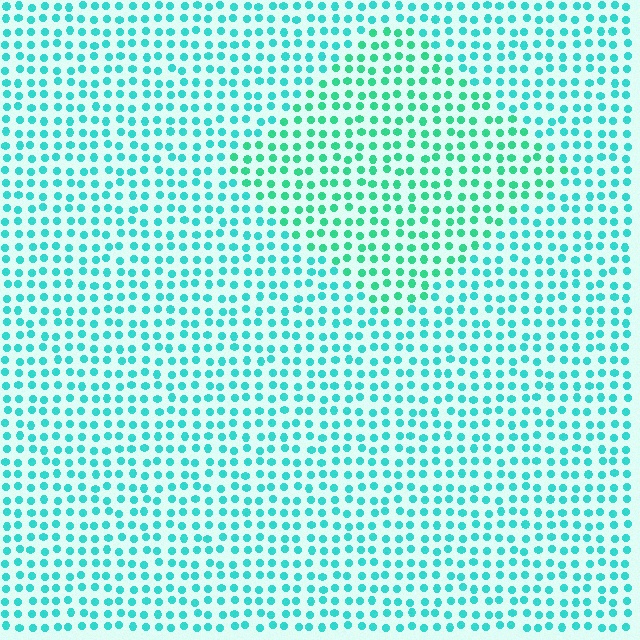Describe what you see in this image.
The image is filled with small cyan elements in a uniform arrangement. A diamond-shaped region is visible where the elements are tinted to a slightly different hue, forming a subtle color boundary.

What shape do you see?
I see a diamond.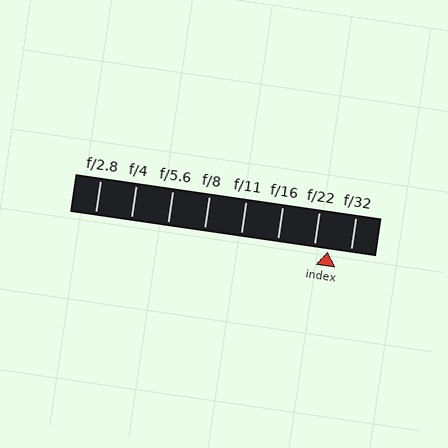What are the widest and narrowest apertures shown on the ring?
The widest aperture shown is f/2.8 and the narrowest is f/32.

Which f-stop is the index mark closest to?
The index mark is closest to f/22.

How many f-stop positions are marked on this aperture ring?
There are 8 f-stop positions marked.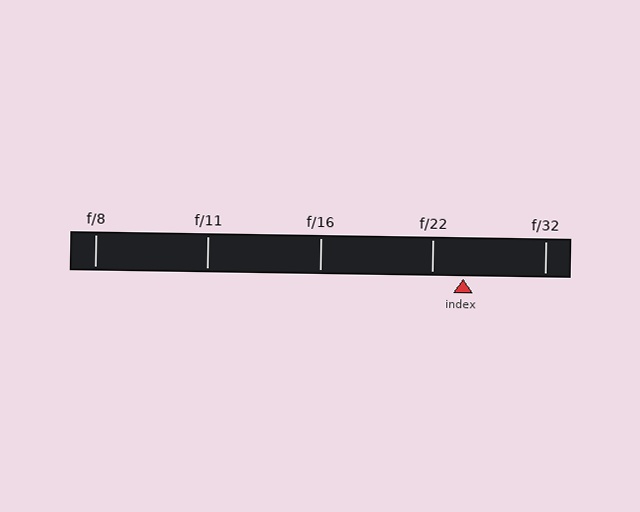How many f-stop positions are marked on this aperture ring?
There are 5 f-stop positions marked.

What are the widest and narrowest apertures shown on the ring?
The widest aperture shown is f/8 and the narrowest is f/32.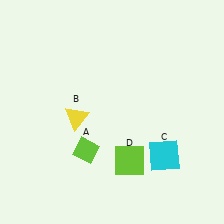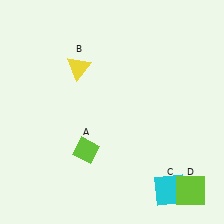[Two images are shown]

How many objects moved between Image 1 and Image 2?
3 objects moved between the two images.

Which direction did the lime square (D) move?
The lime square (D) moved right.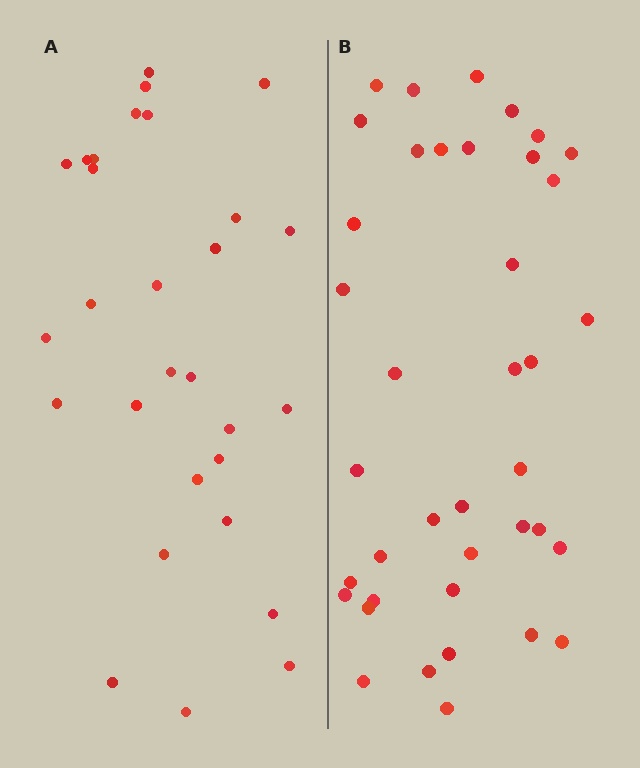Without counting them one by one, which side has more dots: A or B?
Region B (the right region) has more dots.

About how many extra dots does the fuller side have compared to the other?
Region B has roughly 10 or so more dots than region A.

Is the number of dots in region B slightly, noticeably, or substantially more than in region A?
Region B has noticeably more, but not dramatically so. The ratio is roughly 1.3 to 1.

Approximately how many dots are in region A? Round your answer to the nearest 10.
About 30 dots. (The exact count is 29, which rounds to 30.)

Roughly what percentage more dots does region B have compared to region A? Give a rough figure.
About 35% more.